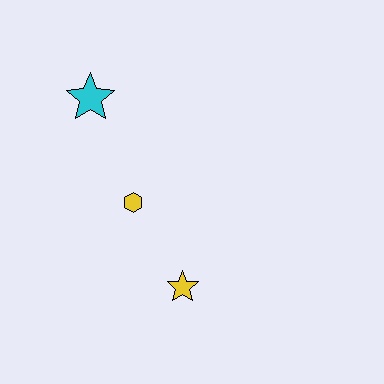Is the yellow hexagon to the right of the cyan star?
Yes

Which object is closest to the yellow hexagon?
The yellow star is closest to the yellow hexagon.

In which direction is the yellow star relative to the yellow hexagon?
The yellow star is below the yellow hexagon.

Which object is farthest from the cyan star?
The yellow star is farthest from the cyan star.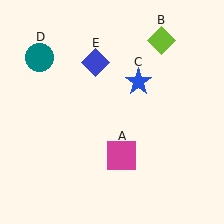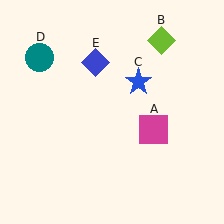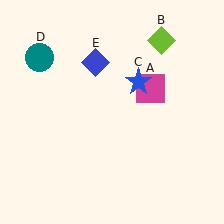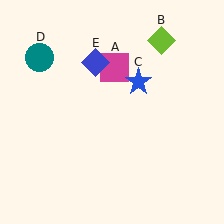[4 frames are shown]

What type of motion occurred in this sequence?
The magenta square (object A) rotated counterclockwise around the center of the scene.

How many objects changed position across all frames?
1 object changed position: magenta square (object A).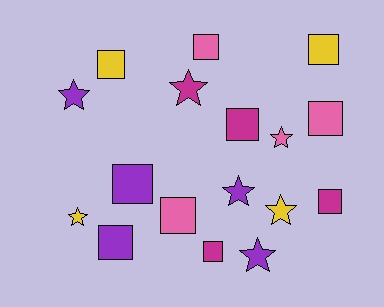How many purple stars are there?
There are 3 purple stars.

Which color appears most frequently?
Purple, with 5 objects.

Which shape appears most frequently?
Square, with 10 objects.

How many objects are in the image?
There are 17 objects.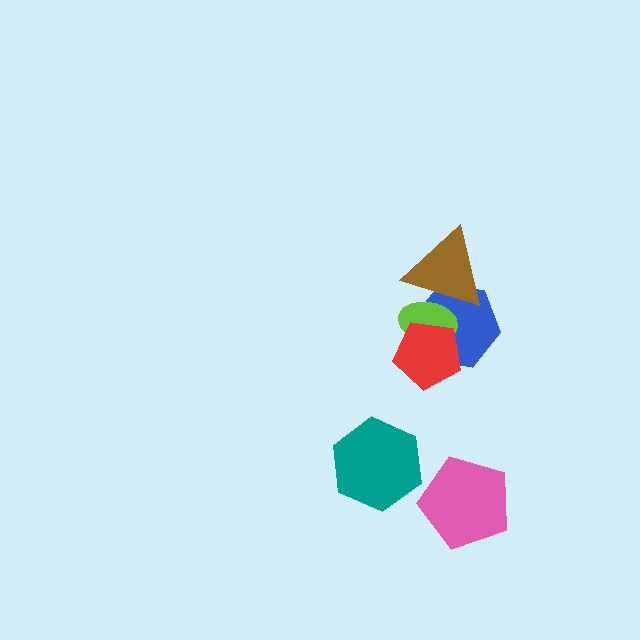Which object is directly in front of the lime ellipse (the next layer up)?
The brown triangle is directly in front of the lime ellipse.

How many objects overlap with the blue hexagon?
3 objects overlap with the blue hexagon.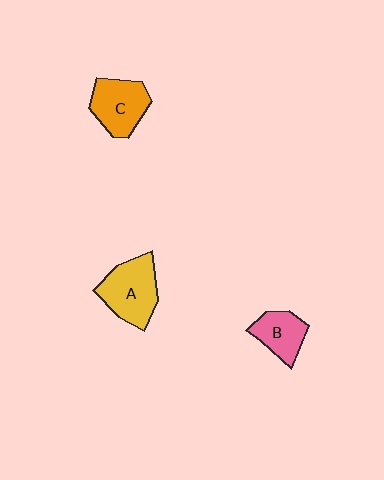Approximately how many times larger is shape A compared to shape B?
Approximately 1.5 times.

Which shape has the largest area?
Shape A (yellow).